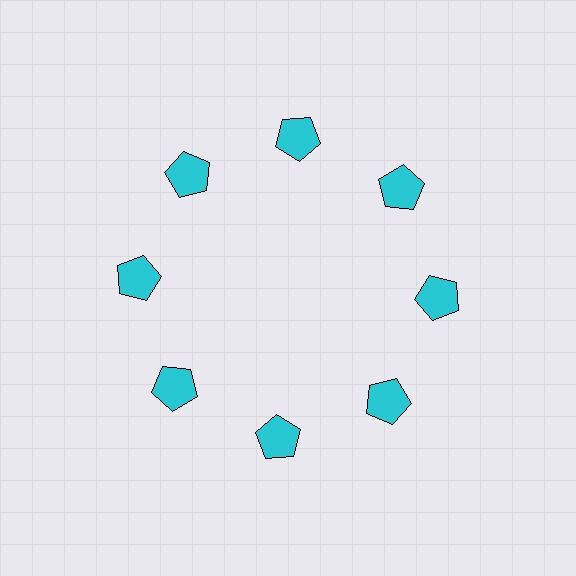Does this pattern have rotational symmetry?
Yes, this pattern has 8-fold rotational symmetry. It looks the same after rotating 45 degrees around the center.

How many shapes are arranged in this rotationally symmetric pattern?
There are 8 shapes, arranged in 8 groups of 1.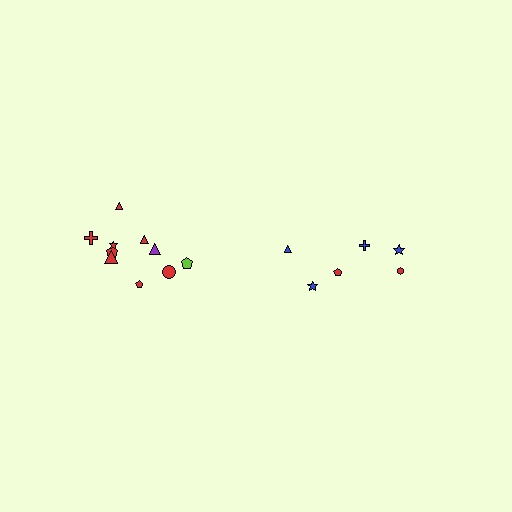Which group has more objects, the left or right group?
The left group.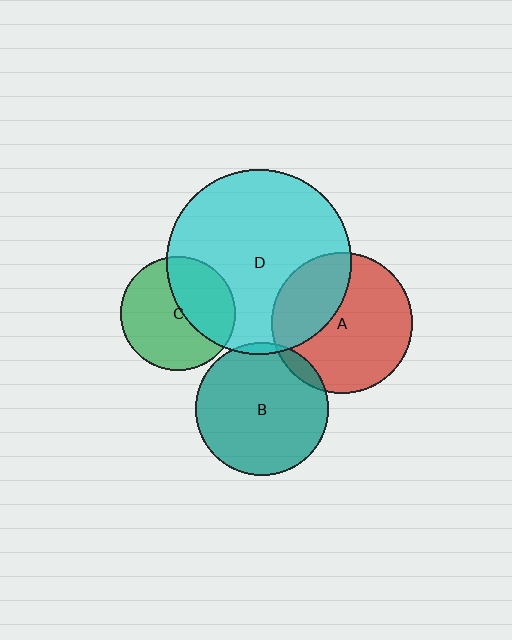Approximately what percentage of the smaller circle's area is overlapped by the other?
Approximately 5%.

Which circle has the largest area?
Circle D (cyan).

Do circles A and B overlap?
Yes.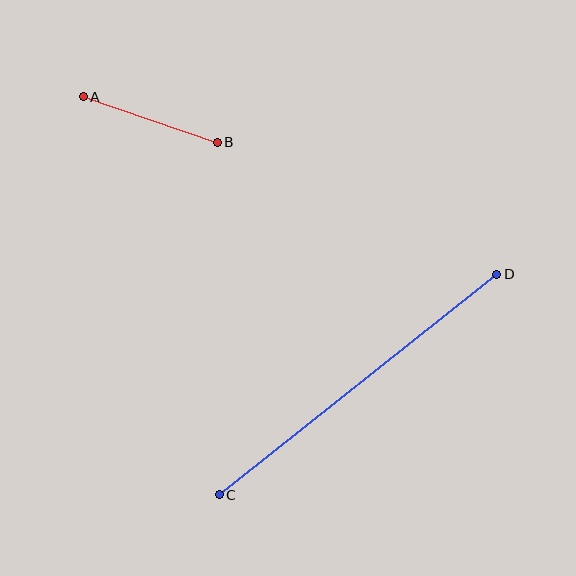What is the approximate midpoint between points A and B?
The midpoint is at approximately (150, 120) pixels.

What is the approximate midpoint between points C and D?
The midpoint is at approximately (358, 384) pixels.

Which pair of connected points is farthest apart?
Points C and D are farthest apart.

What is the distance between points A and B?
The distance is approximately 141 pixels.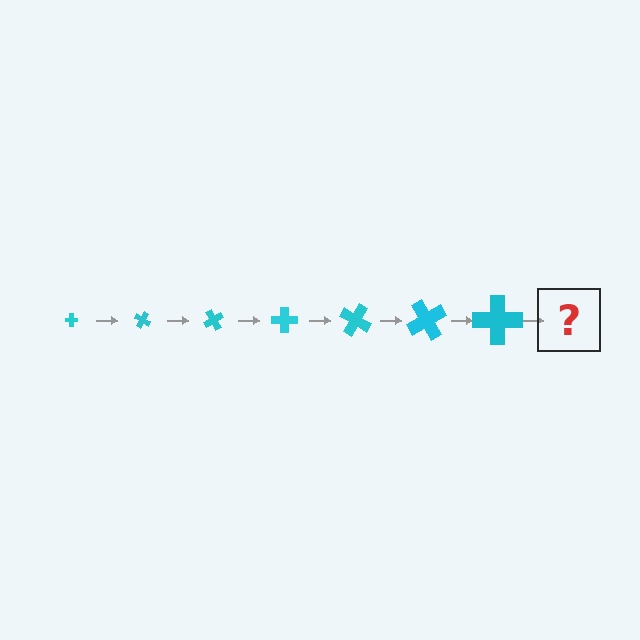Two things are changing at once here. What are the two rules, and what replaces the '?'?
The two rules are that the cross grows larger each step and it rotates 30 degrees each step. The '?' should be a cross, larger than the previous one and rotated 210 degrees from the start.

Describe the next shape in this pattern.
It should be a cross, larger than the previous one and rotated 210 degrees from the start.